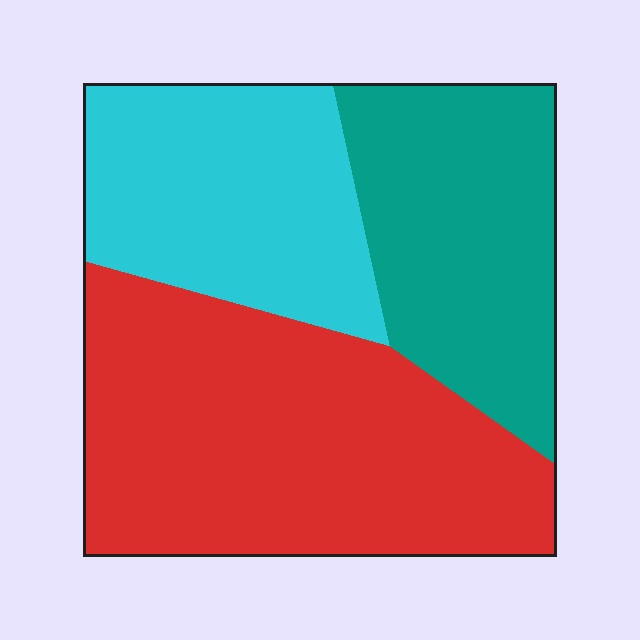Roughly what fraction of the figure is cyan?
Cyan covers around 25% of the figure.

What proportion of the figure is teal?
Teal takes up about one quarter (1/4) of the figure.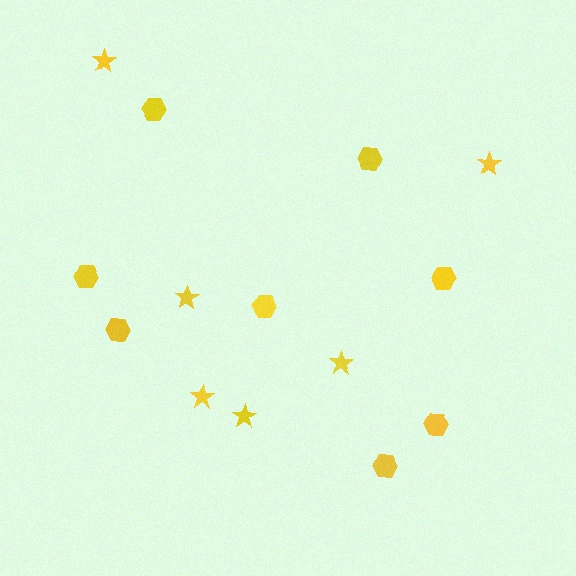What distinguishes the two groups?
There are 2 groups: one group of hexagons (8) and one group of stars (6).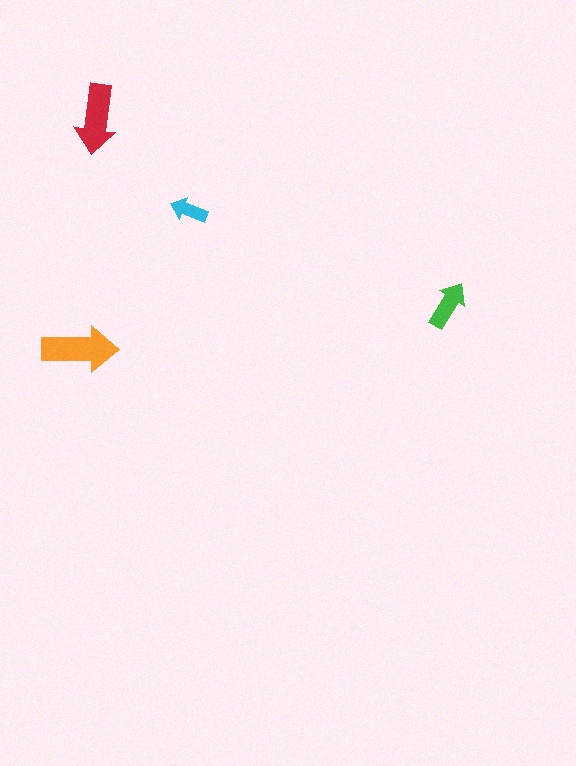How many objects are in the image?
There are 4 objects in the image.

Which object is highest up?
The red arrow is topmost.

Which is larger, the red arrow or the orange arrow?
The orange one.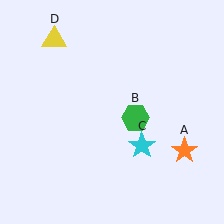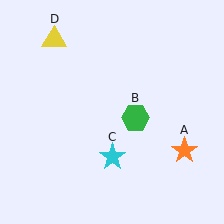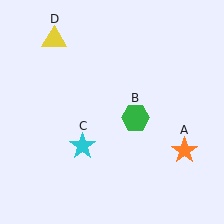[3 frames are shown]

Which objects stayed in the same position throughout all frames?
Orange star (object A) and green hexagon (object B) and yellow triangle (object D) remained stationary.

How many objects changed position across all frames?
1 object changed position: cyan star (object C).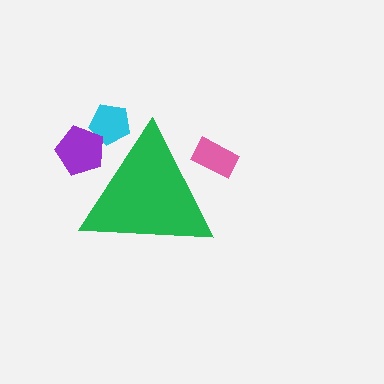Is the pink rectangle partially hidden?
Yes, the pink rectangle is partially hidden behind the green triangle.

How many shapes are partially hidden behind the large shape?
3 shapes are partially hidden.